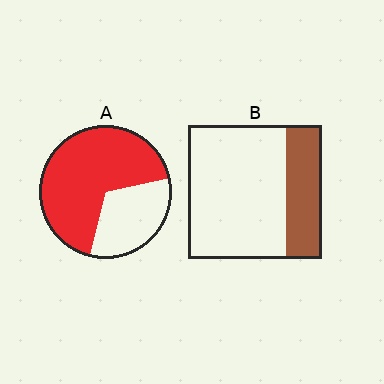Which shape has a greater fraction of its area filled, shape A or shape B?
Shape A.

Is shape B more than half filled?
No.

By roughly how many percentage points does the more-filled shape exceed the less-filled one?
By roughly 40 percentage points (A over B).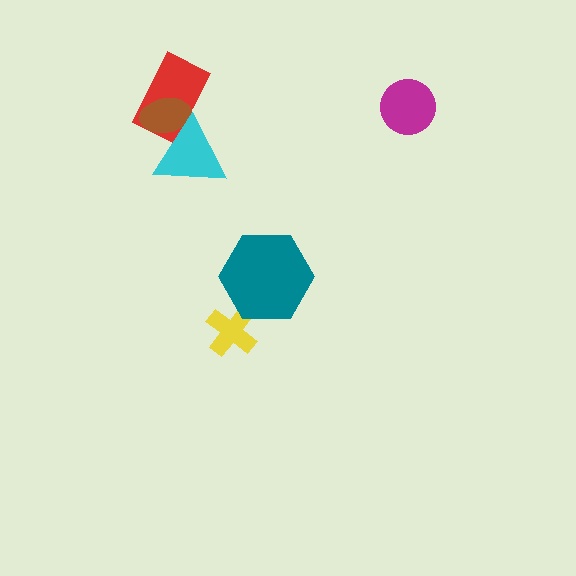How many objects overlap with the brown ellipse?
2 objects overlap with the brown ellipse.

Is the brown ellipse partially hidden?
Yes, it is partially covered by another shape.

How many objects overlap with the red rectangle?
2 objects overlap with the red rectangle.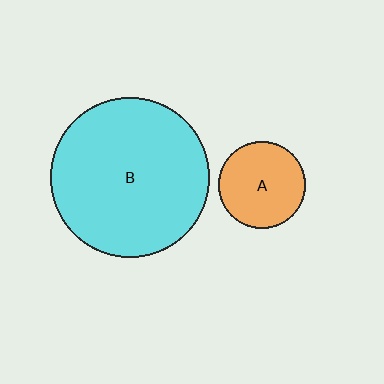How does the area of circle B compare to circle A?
Approximately 3.4 times.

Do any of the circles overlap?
No, none of the circles overlap.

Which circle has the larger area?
Circle B (cyan).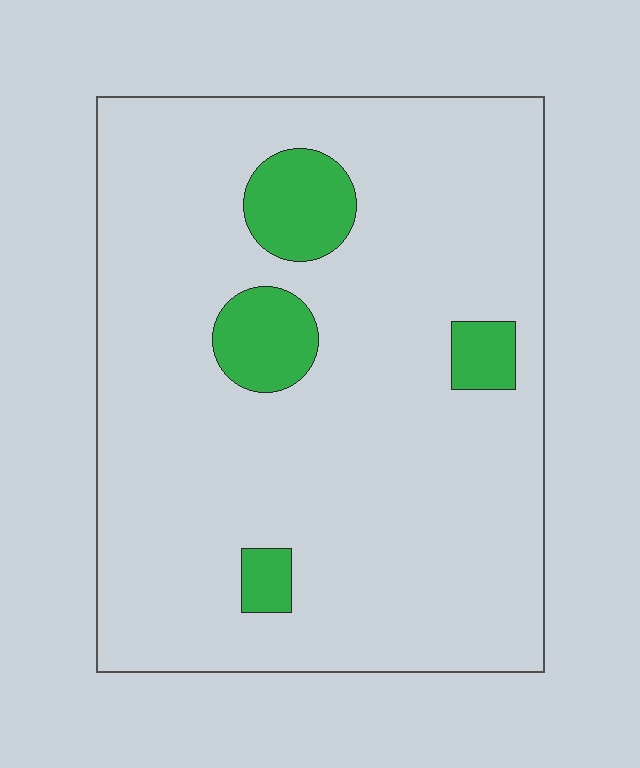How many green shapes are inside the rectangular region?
4.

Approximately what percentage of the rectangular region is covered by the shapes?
Approximately 10%.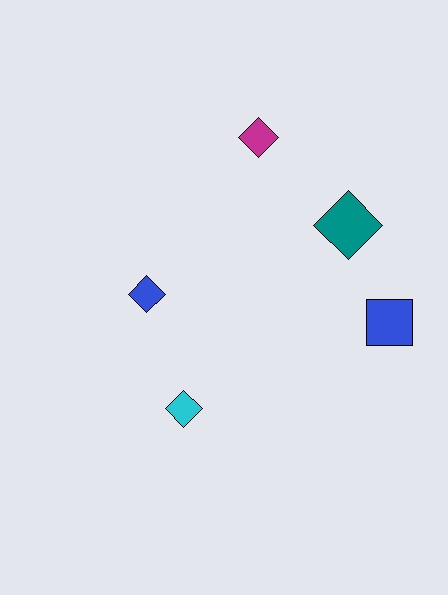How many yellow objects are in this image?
There are no yellow objects.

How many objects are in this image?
There are 5 objects.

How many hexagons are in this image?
There are no hexagons.